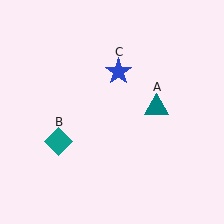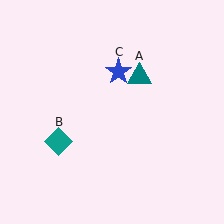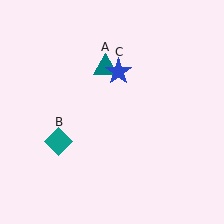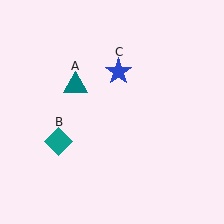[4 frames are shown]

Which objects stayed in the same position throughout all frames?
Teal diamond (object B) and blue star (object C) remained stationary.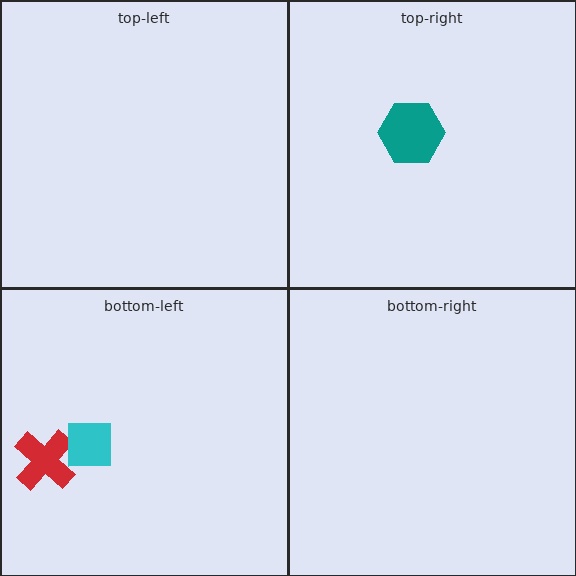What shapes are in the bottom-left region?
The red cross, the cyan square.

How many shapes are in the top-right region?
1.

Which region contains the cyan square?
The bottom-left region.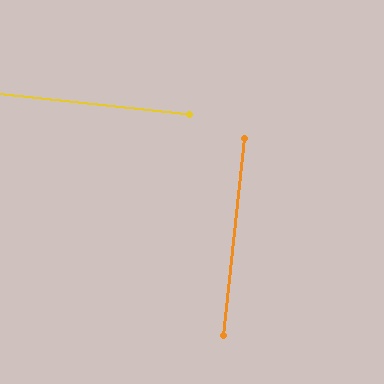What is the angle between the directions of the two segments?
Approximately 90 degrees.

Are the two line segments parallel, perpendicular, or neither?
Perpendicular — they meet at approximately 90°.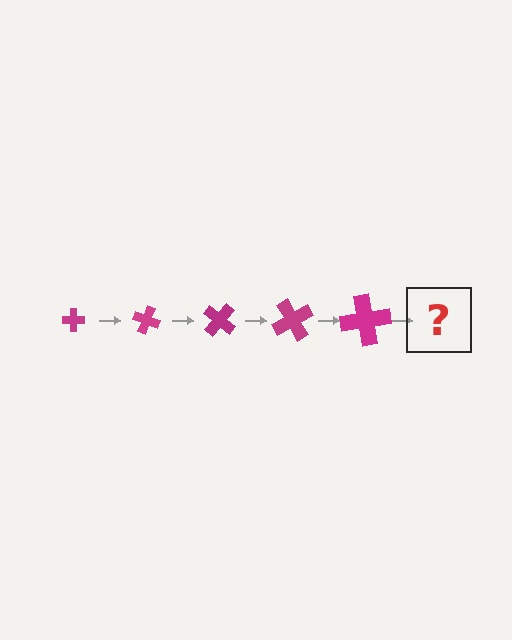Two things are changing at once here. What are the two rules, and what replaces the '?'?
The two rules are that the cross grows larger each step and it rotates 20 degrees each step. The '?' should be a cross, larger than the previous one and rotated 100 degrees from the start.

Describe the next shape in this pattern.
It should be a cross, larger than the previous one and rotated 100 degrees from the start.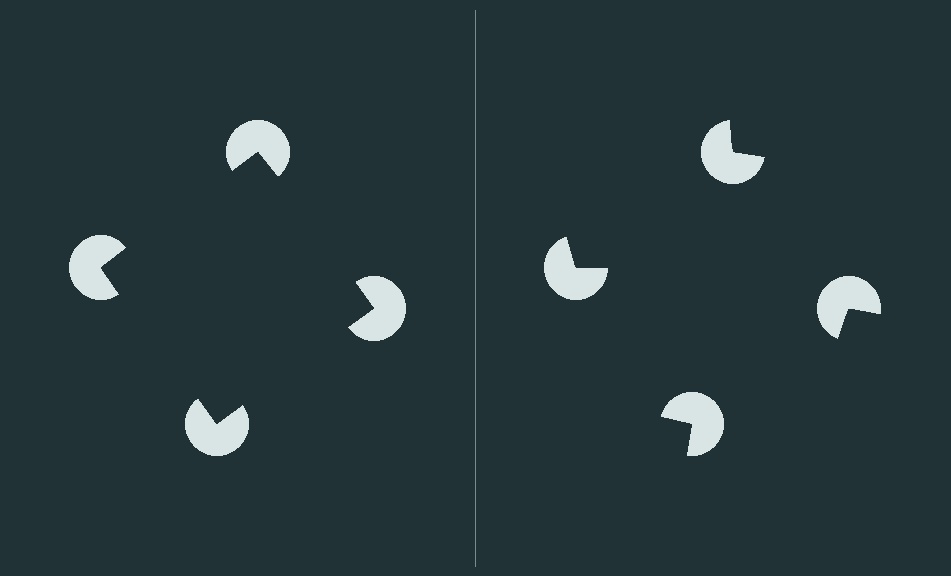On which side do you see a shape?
An illusory square appears on the left side. On the right side the wedge cuts are rotated, so no coherent shape forms.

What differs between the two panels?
The pac-man discs are positioned identically on both sides; only the wedge orientations differ. On the left they align to a square; on the right they are misaligned.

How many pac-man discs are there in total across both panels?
8 — 4 on each side.